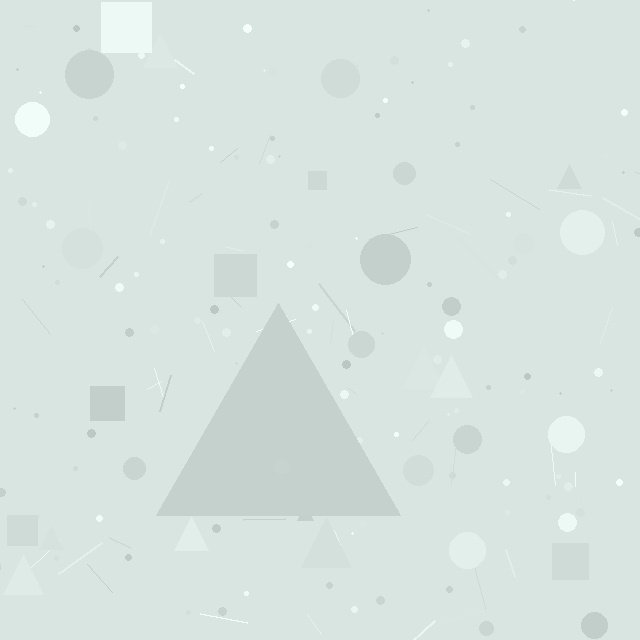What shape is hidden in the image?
A triangle is hidden in the image.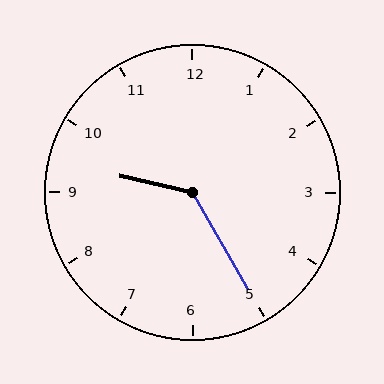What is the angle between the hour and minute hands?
Approximately 132 degrees.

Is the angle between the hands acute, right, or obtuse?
It is obtuse.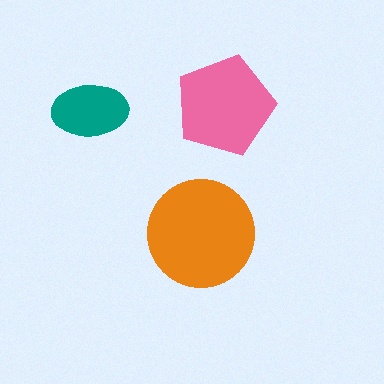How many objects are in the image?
There are 3 objects in the image.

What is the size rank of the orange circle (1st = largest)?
1st.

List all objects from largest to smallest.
The orange circle, the pink pentagon, the teal ellipse.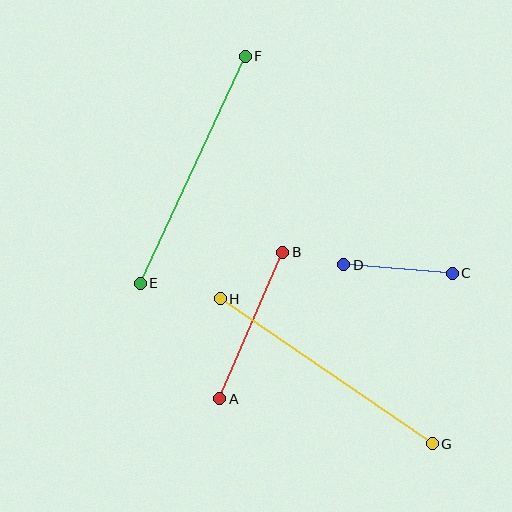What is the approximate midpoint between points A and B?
The midpoint is at approximately (251, 325) pixels.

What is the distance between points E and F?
The distance is approximately 250 pixels.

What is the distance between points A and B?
The distance is approximately 160 pixels.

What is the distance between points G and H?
The distance is approximately 257 pixels.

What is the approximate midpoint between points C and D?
The midpoint is at approximately (398, 269) pixels.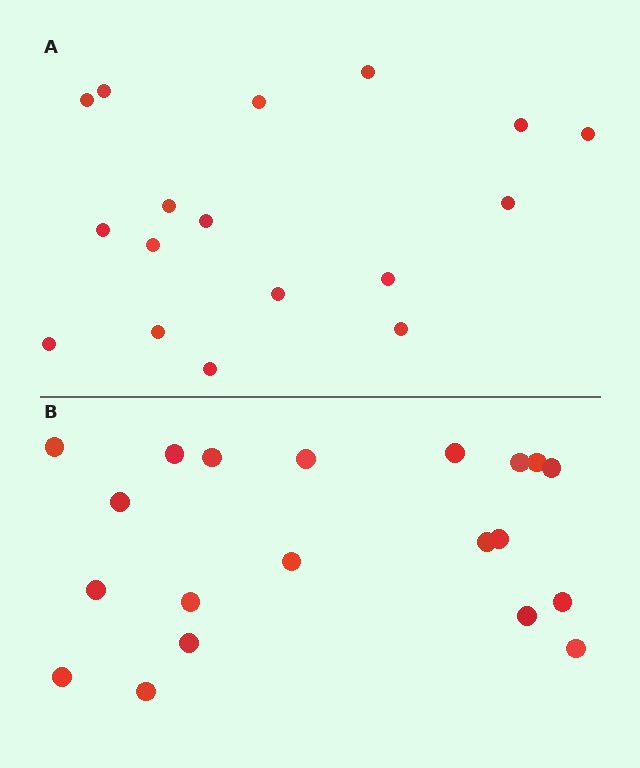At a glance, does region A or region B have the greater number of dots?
Region B (the bottom region) has more dots.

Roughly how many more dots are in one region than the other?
Region B has just a few more — roughly 2 or 3 more dots than region A.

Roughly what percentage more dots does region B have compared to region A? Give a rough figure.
About 20% more.